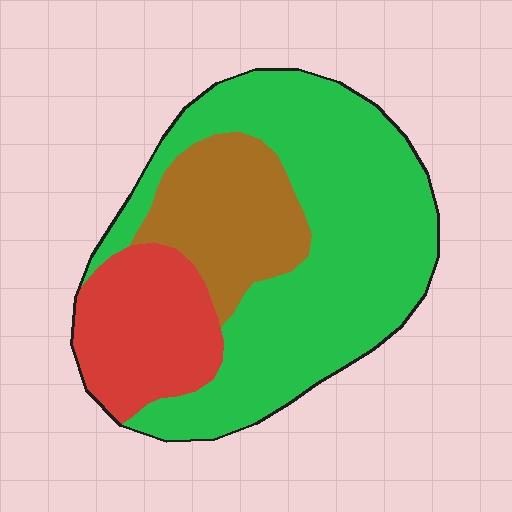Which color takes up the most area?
Green, at roughly 60%.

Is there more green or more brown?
Green.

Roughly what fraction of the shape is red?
Red takes up about one fifth (1/5) of the shape.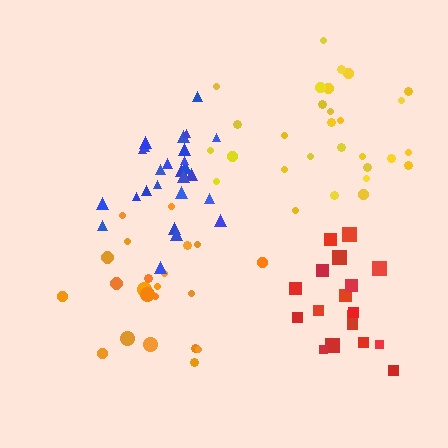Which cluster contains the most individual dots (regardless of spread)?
Yellow (29).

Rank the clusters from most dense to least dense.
blue, red, orange, yellow.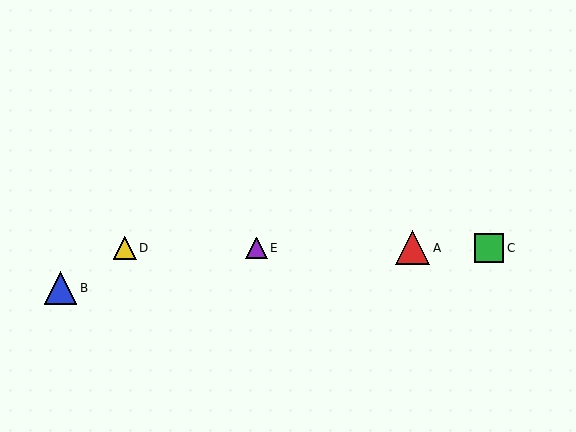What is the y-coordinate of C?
Object C is at y≈248.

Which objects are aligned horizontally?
Objects A, C, D, E are aligned horizontally.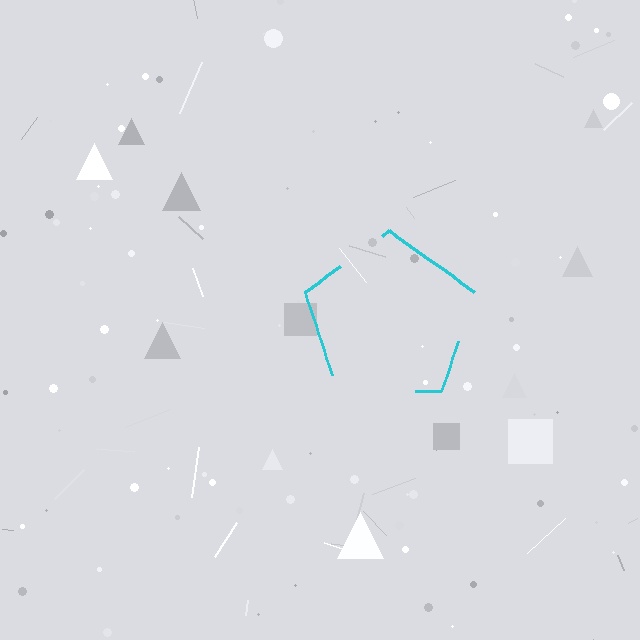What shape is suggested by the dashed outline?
The dashed outline suggests a pentagon.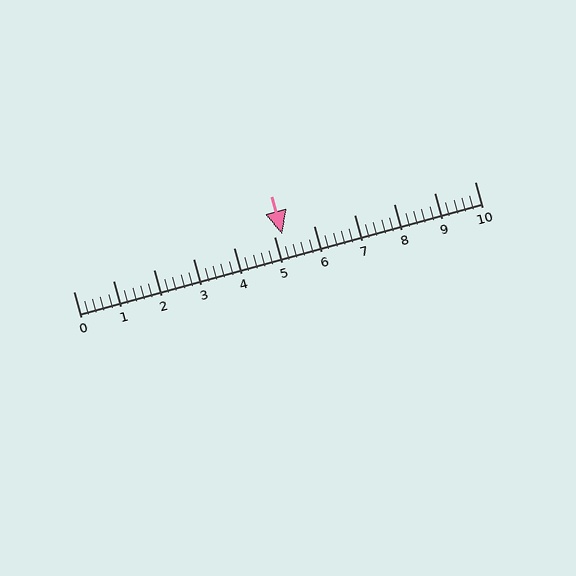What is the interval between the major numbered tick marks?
The major tick marks are spaced 1 units apart.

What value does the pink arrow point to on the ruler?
The pink arrow points to approximately 5.2.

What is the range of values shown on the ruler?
The ruler shows values from 0 to 10.